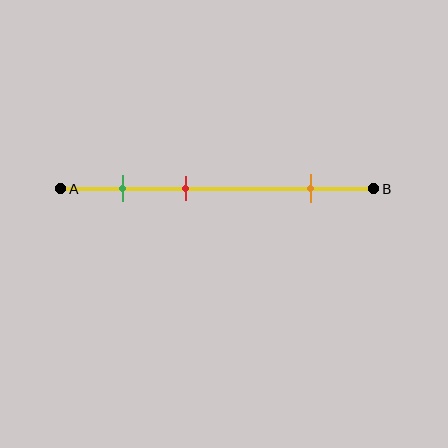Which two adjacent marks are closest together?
The green and red marks are the closest adjacent pair.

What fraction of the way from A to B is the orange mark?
The orange mark is approximately 80% (0.8) of the way from A to B.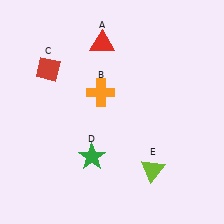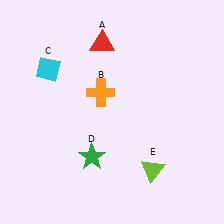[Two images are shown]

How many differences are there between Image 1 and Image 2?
There is 1 difference between the two images.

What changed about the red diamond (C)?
In Image 1, C is red. In Image 2, it changed to cyan.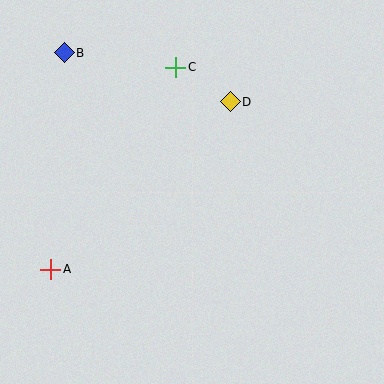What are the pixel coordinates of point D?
Point D is at (230, 102).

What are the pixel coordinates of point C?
Point C is at (176, 67).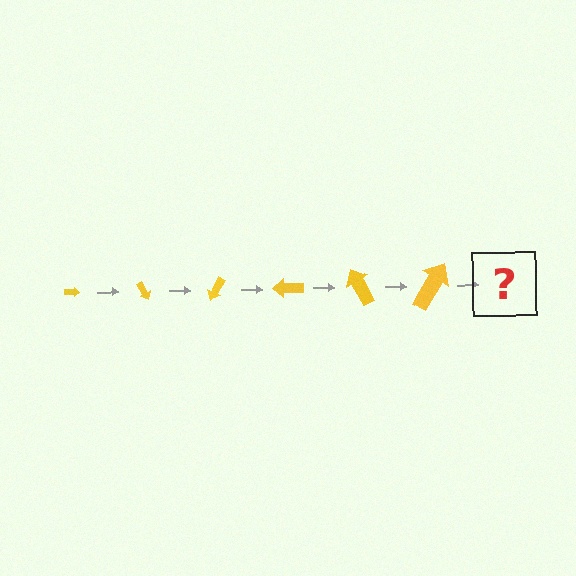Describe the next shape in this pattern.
It should be an arrow, larger than the previous one and rotated 360 degrees from the start.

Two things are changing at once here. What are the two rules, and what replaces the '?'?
The two rules are that the arrow grows larger each step and it rotates 60 degrees each step. The '?' should be an arrow, larger than the previous one and rotated 360 degrees from the start.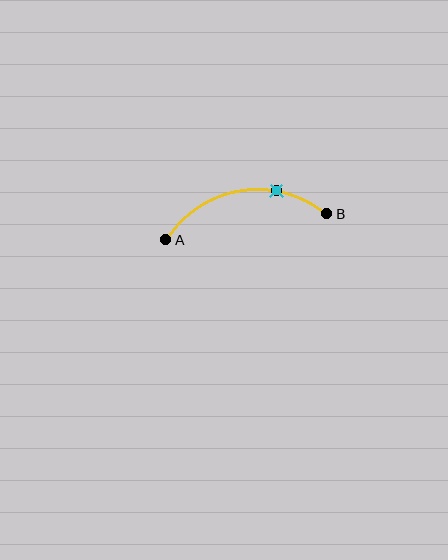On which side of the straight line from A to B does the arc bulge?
The arc bulges above the straight line connecting A and B.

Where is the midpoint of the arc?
The arc midpoint is the point on the curve farthest from the straight line joining A and B. It sits above that line.